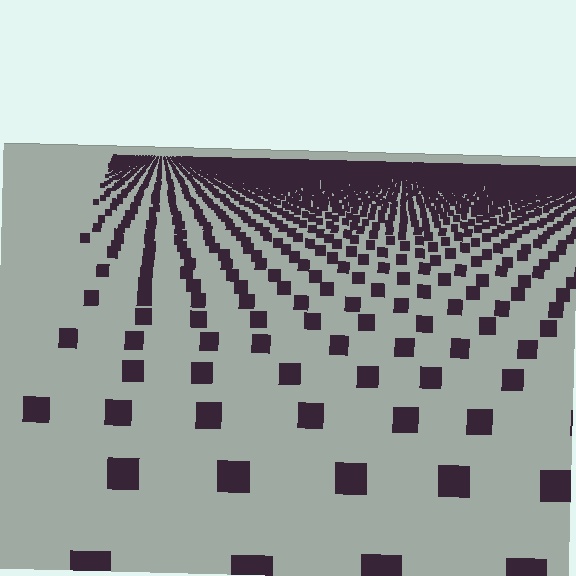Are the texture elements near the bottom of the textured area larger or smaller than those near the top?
Larger. Near the bottom, elements are closer to the viewer and appear at a bigger on-screen size.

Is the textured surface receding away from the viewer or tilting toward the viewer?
The surface is receding away from the viewer. Texture elements get smaller and denser toward the top.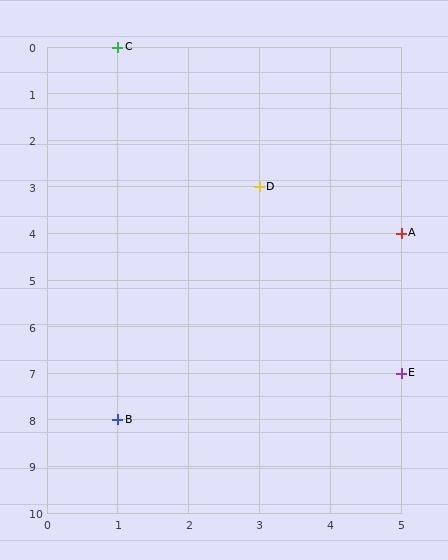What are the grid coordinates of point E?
Point E is at grid coordinates (5, 7).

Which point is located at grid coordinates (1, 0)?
Point C is at (1, 0).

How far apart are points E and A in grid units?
Points E and A are 3 rows apart.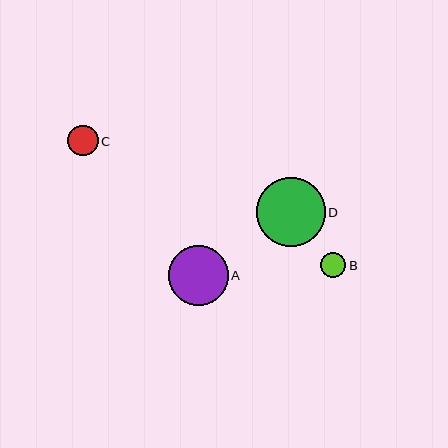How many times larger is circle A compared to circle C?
Circle A is approximately 2.0 times the size of circle C.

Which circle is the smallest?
Circle B is the smallest with a size of approximately 25 pixels.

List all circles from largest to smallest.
From largest to smallest: D, A, C, B.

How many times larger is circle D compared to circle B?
Circle D is approximately 2.8 times the size of circle B.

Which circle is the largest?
Circle D is the largest with a size of approximately 69 pixels.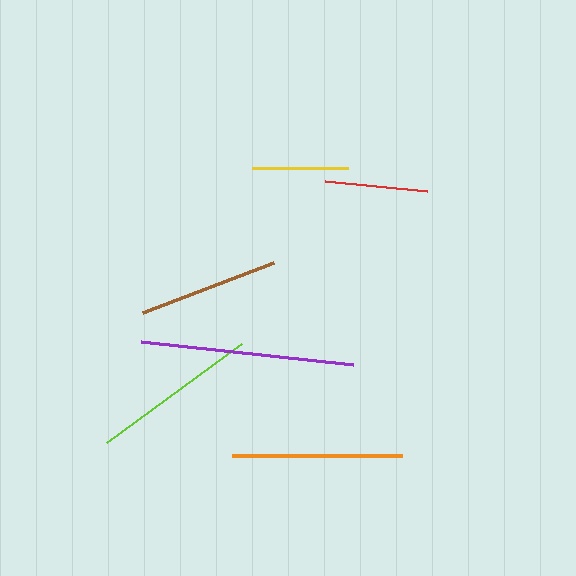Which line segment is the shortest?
The yellow line is the shortest at approximately 96 pixels.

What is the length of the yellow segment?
The yellow segment is approximately 96 pixels long.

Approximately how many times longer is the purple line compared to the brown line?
The purple line is approximately 1.5 times the length of the brown line.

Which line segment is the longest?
The purple line is the longest at approximately 214 pixels.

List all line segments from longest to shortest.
From longest to shortest: purple, orange, lime, brown, red, yellow.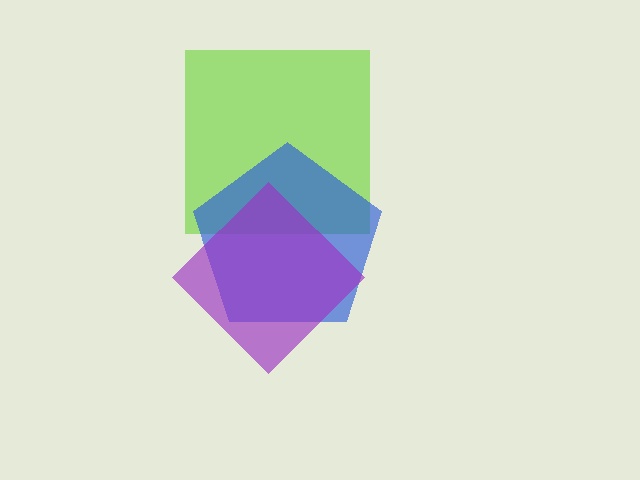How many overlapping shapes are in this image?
There are 3 overlapping shapes in the image.